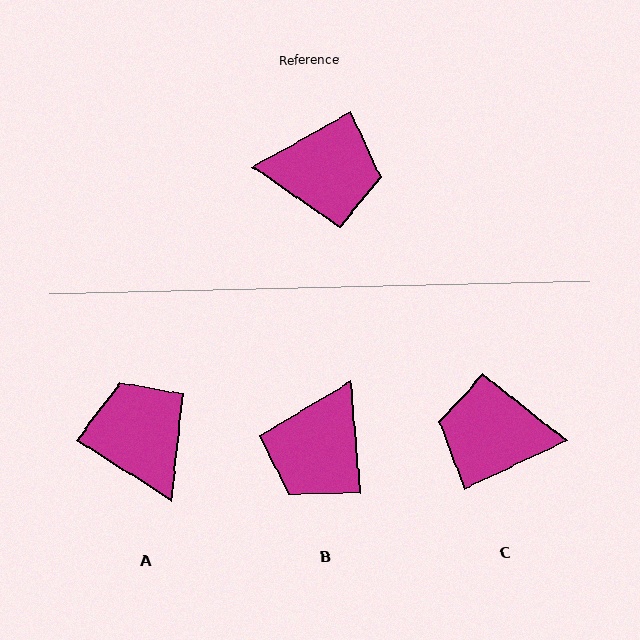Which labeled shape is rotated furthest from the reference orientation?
C, about 176 degrees away.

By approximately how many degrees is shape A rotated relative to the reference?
Approximately 118 degrees counter-clockwise.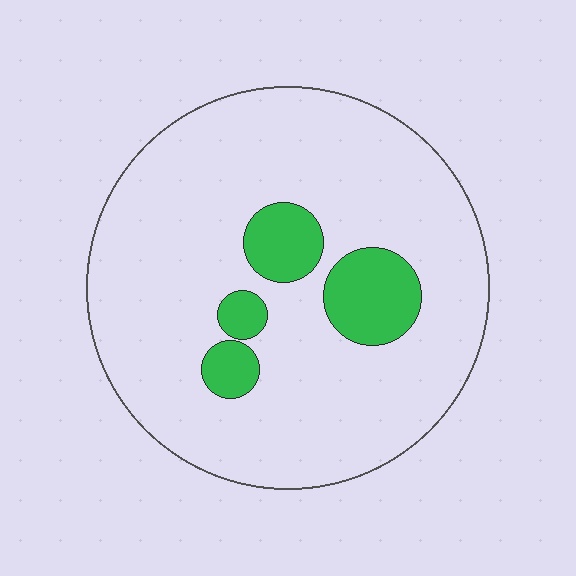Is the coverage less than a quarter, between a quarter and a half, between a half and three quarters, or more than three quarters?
Less than a quarter.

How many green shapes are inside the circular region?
4.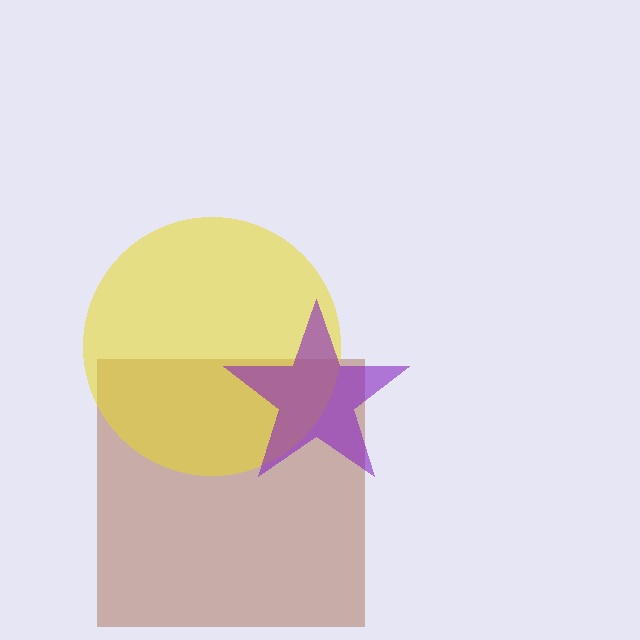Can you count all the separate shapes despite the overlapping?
Yes, there are 3 separate shapes.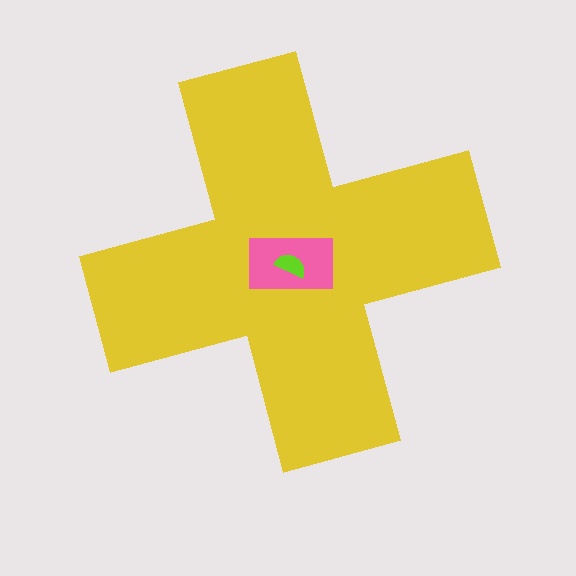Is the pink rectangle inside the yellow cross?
Yes.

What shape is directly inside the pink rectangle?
The lime semicircle.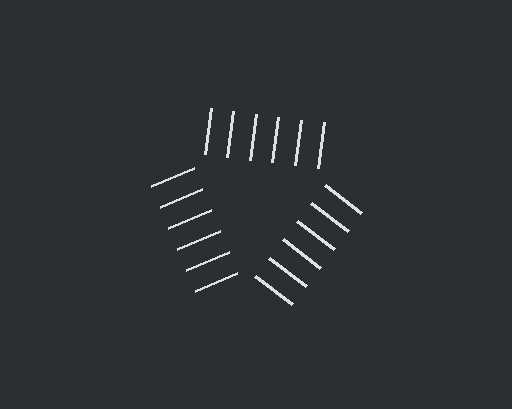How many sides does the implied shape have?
3 sides — the line-ends trace a triangle.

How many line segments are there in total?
18 — 6 along each of the 3 edges.